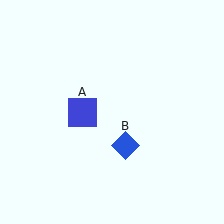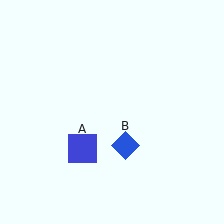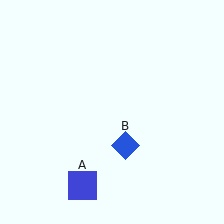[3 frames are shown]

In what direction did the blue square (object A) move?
The blue square (object A) moved down.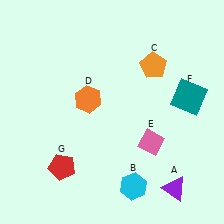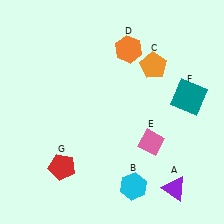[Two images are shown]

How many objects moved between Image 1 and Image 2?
1 object moved between the two images.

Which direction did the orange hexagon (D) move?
The orange hexagon (D) moved up.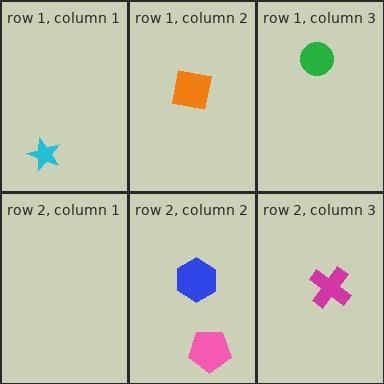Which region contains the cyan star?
The row 1, column 1 region.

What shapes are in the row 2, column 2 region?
The pink pentagon, the blue hexagon.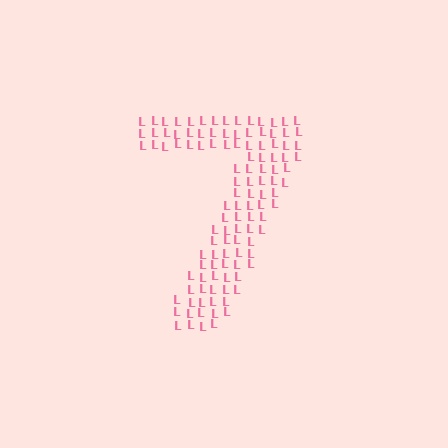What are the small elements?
The small elements are letter L's.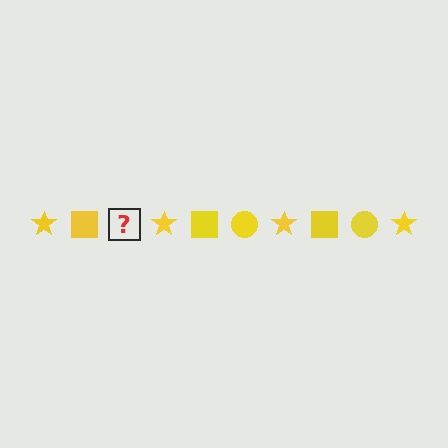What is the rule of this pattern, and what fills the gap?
The rule is that the pattern cycles through star, square, circle shapes in yellow. The gap should be filled with a yellow circle.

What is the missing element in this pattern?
The missing element is a yellow circle.